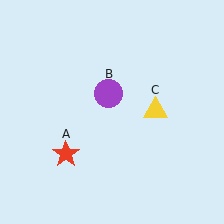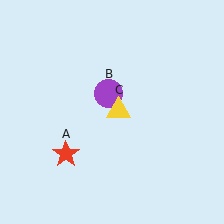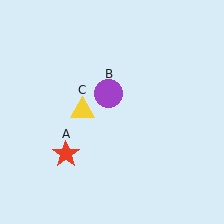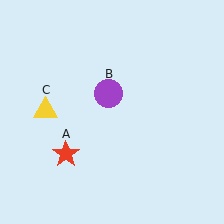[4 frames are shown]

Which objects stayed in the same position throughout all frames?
Red star (object A) and purple circle (object B) remained stationary.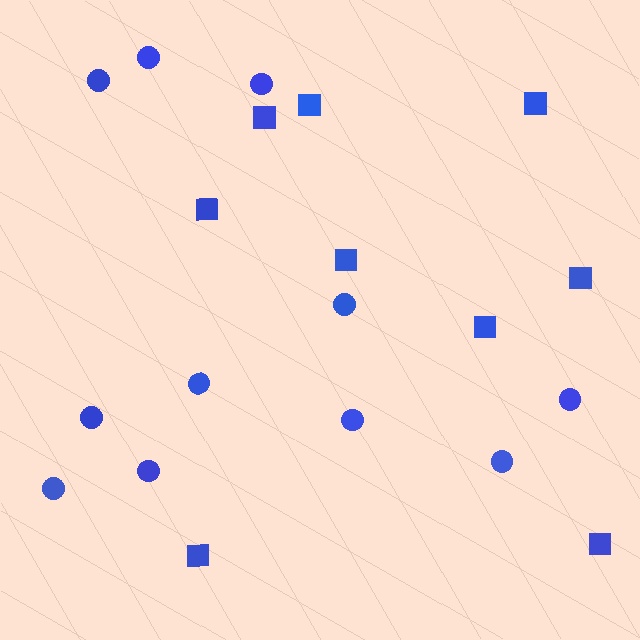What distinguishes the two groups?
There are 2 groups: one group of circles (11) and one group of squares (9).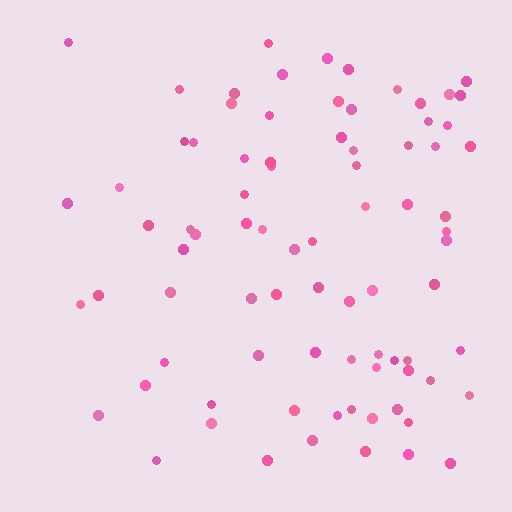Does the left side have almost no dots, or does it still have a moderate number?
Still a moderate number, just noticeably fewer than the right.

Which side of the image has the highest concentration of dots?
The right.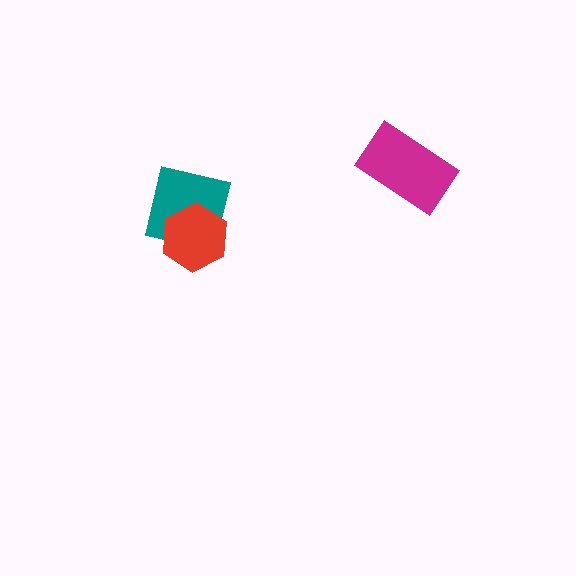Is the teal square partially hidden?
Yes, it is partially covered by another shape.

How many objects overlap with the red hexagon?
1 object overlaps with the red hexagon.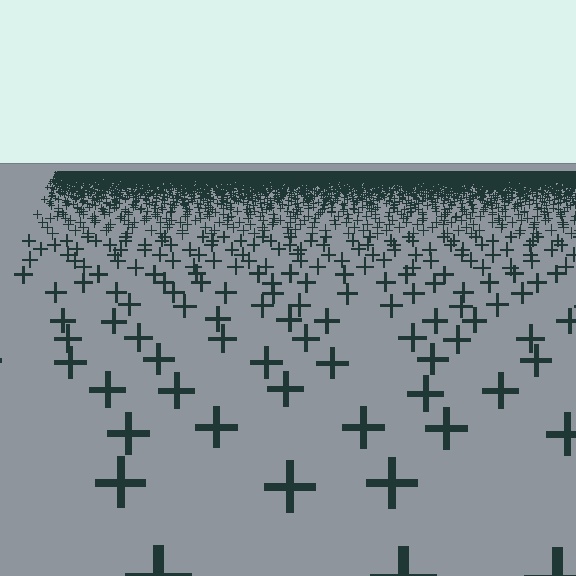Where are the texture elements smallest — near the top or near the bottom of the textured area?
Near the top.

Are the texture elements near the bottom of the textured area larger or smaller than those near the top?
Larger. Near the bottom, elements are closer to the viewer and appear at a bigger on-screen size.